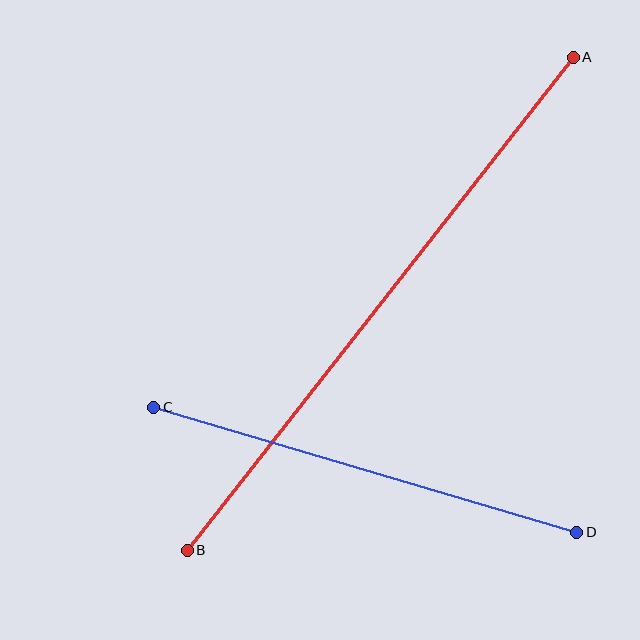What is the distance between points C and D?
The distance is approximately 441 pixels.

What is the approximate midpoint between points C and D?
The midpoint is at approximately (365, 470) pixels.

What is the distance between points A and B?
The distance is approximately 626 pixels.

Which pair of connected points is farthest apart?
Points A and B are farthest apart.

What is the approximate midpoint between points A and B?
The midpoint is at approximately (380, 304) pixels.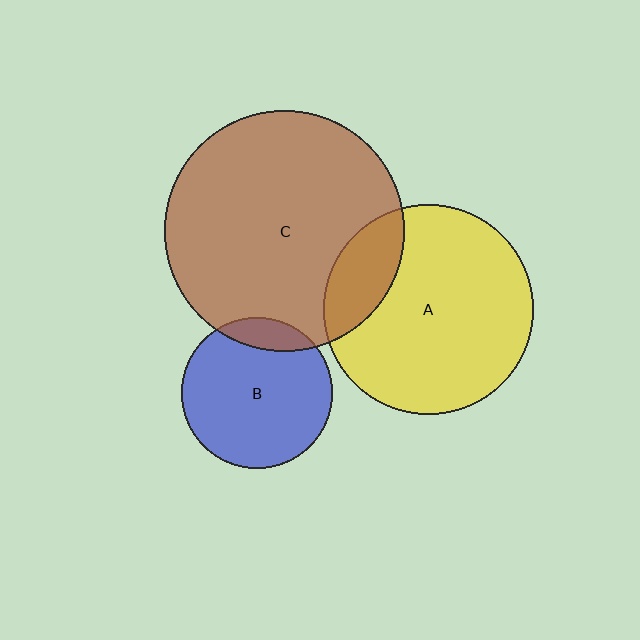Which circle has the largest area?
Circle C (brown).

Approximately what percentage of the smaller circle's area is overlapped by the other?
Approximately 15%.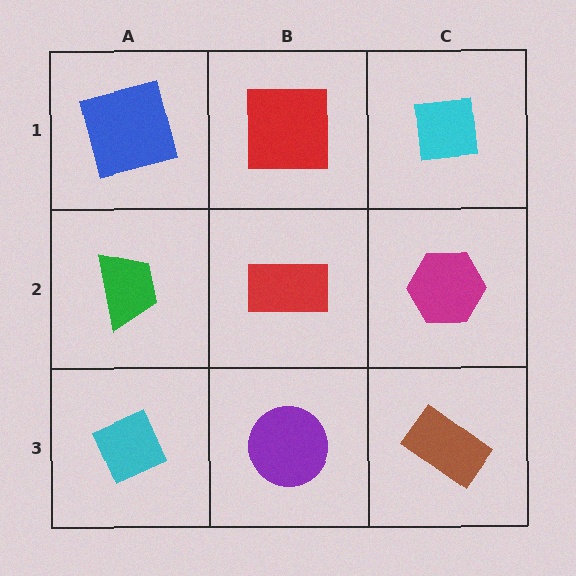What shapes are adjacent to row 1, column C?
A magenta hexagon (row 2, column C), a red square (row 1, column B).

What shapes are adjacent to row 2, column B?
A red square (row 1, column B), a purple circle (row 3, column B), a green trapezoid (row 2, column A), a magenta hexagon (row 2, column C).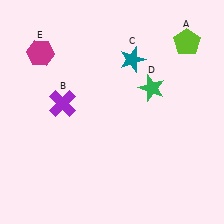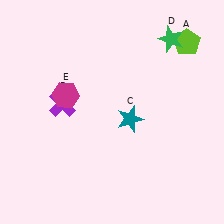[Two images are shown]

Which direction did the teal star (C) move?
The teal star (C) moved down.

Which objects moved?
The objects that moved are: the teal star (C), the green star (D), the magenta hexagon (E).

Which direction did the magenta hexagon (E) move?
The magenta hexagon (E) moved down.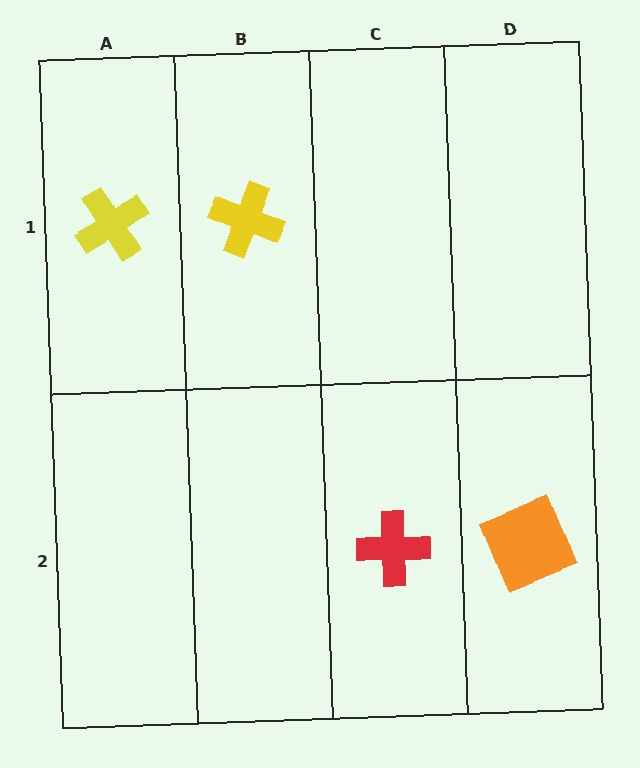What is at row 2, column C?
A red cross.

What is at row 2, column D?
An orange square.